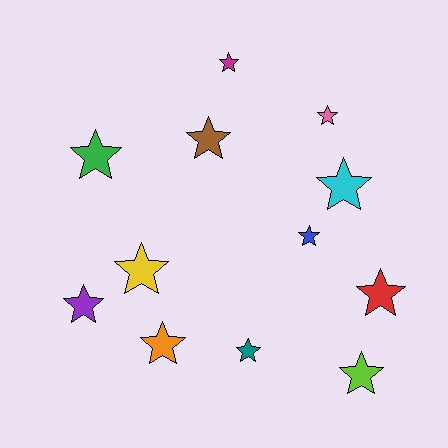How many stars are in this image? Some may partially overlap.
There are 12 stars.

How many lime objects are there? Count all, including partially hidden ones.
There is 1 lime object.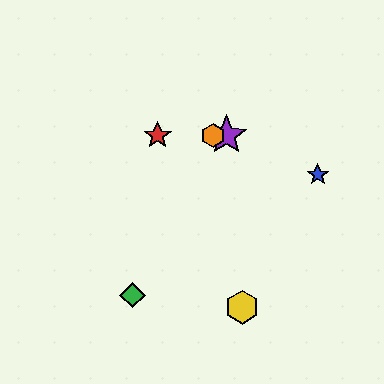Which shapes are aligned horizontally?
The red star, the purple star, the orange hexagon are aligned horizontally.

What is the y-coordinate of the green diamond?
The green diamond is at y≈295.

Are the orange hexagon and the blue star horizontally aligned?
No, the orange hexagon is at y≈135 and the blue star is at y≈175.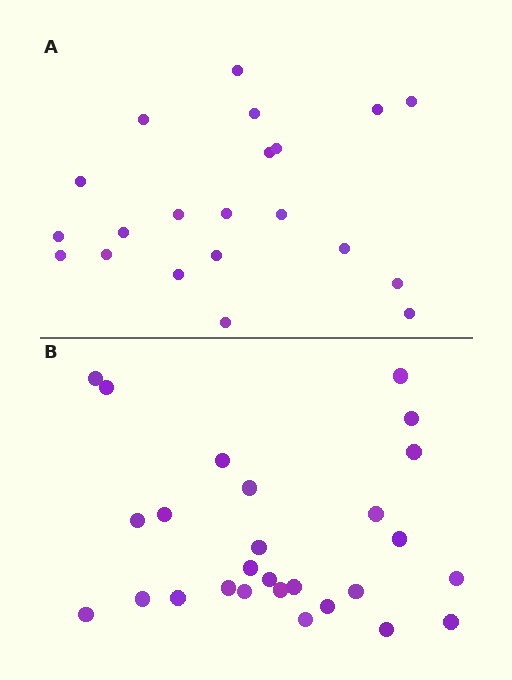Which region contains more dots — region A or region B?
Region B (the bottom region) has more dots.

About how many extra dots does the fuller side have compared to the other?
Region B has about 6 more dots than region A.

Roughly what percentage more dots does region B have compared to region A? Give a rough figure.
About 30% more.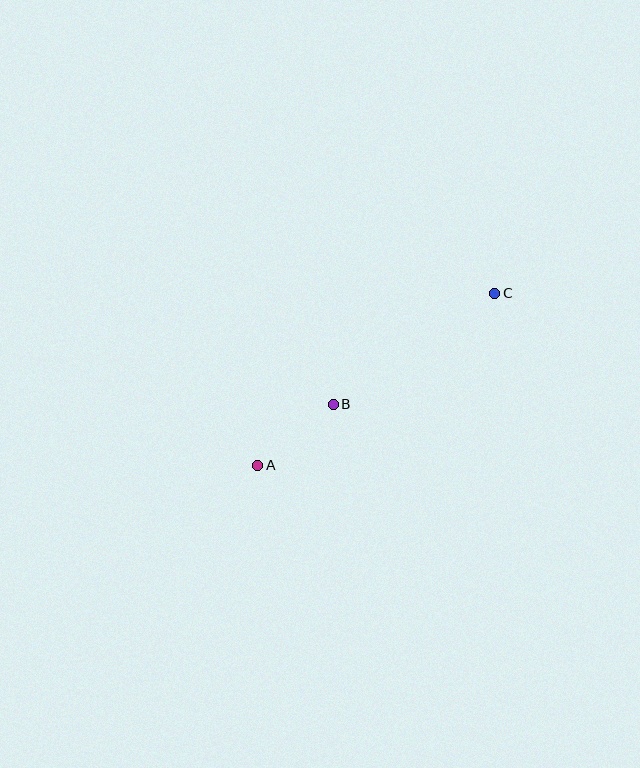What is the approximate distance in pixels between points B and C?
The distance between B and C is approximately 196 pixels.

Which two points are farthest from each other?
Points A and C are farthest from each other.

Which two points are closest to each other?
Points A and B are closest to each other.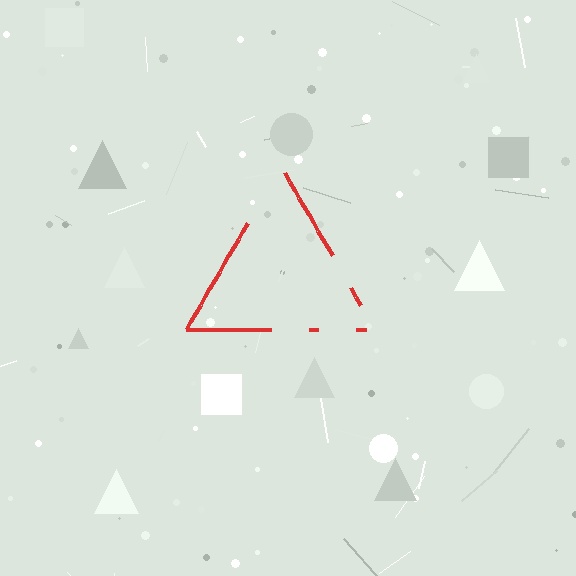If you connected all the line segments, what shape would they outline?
They would outline a triangle.